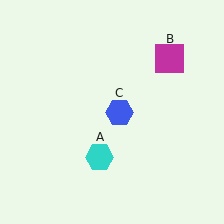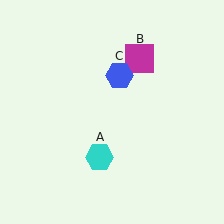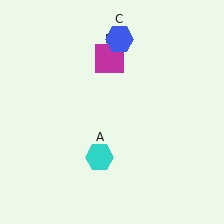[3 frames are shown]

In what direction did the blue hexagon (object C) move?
The blue hexagon (object C) moved up.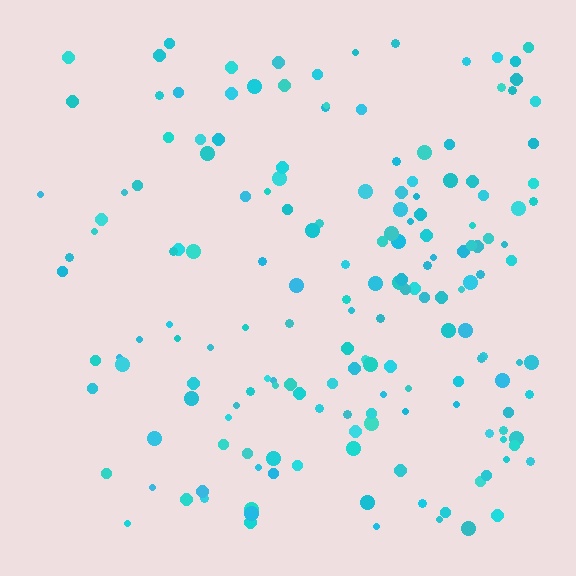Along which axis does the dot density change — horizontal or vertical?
Horizontal.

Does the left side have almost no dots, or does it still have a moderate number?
Still a moderate number, just noticeably fewer than the right.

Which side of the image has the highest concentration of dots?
The right.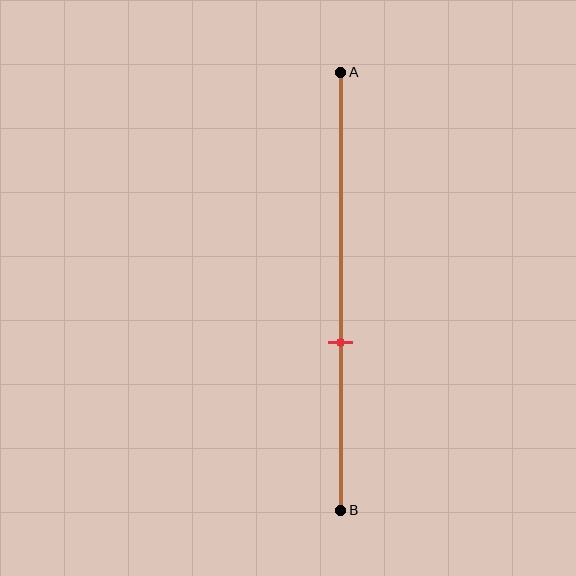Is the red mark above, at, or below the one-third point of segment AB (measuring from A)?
The red mark is below the one-third point of segment AB.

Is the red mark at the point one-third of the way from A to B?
No, the mark is at about 60% from A, not at the 33% one-third point.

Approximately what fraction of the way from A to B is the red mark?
The red mark is approximately 60% of the way from A to B.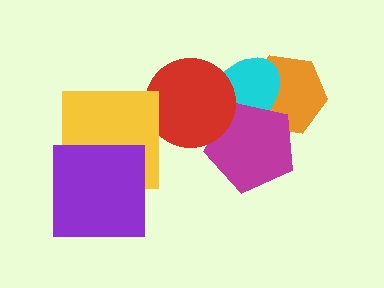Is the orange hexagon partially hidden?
Yes, it is partially covered by another shape.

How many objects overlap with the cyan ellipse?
3 objects overlap with the cyan ellipse.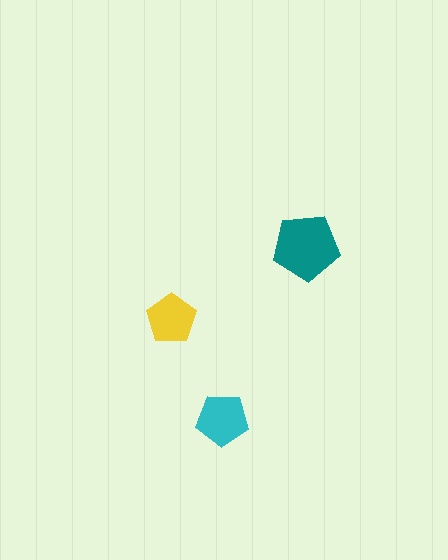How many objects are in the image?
There are 3 objects in the image.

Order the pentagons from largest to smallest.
the teal one, the cyan one, the yellow one.